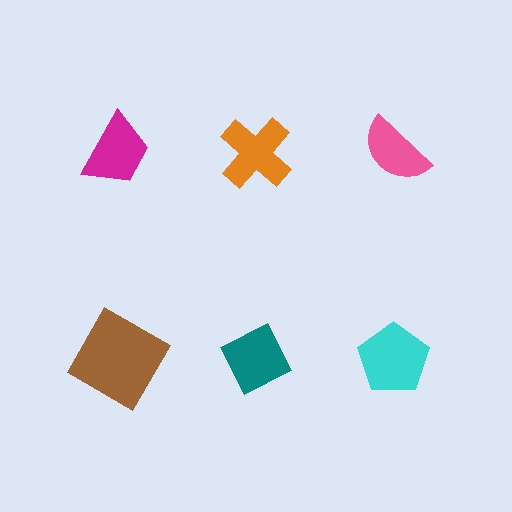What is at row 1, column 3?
A pink semicircle.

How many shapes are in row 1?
3 shapes.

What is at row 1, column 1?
A magenta trapezoid.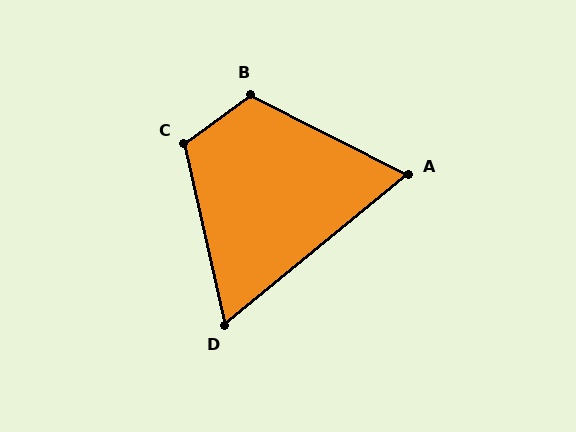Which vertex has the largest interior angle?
B, at approximately 117 degrees.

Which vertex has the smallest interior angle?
D, at approximately 63 degrees.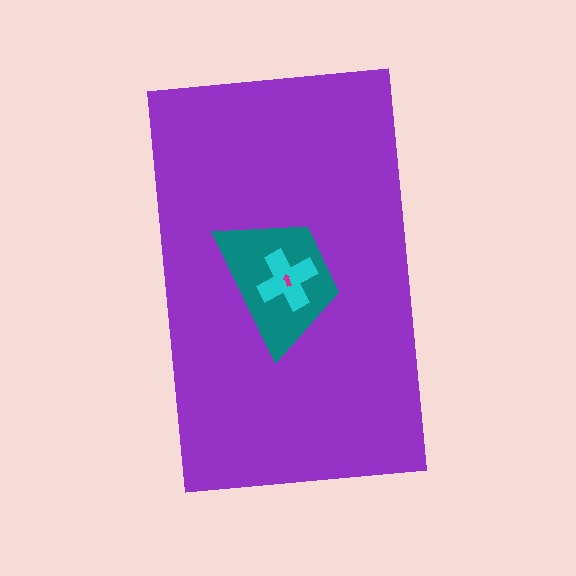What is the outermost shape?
The purple rectangle.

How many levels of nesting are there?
4.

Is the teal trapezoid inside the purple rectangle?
Yes.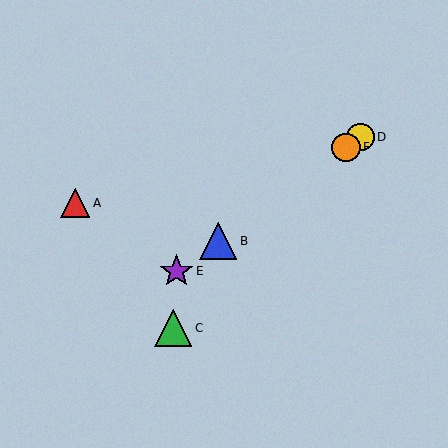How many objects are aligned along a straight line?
4 objects (B, D, E, F) are aligned along a straight line.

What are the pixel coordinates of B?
Object B is at (218, 241).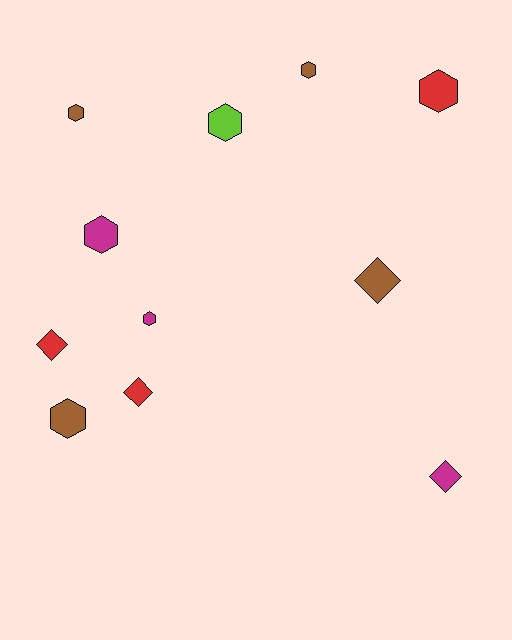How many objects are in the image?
There are 11 objects.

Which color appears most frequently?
Brown, with 4 objects.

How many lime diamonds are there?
There are no lime diamonds.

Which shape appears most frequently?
Hexagon, with 7 objects.